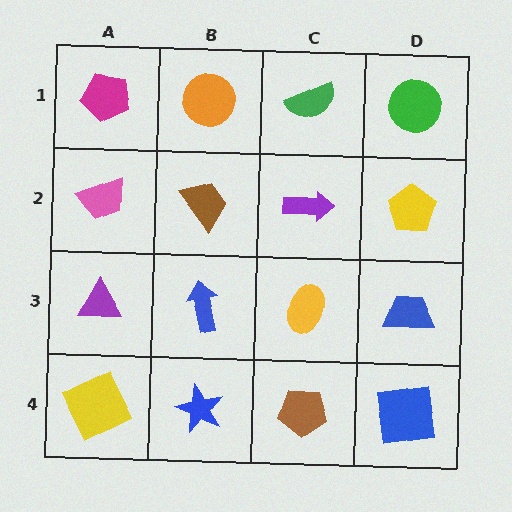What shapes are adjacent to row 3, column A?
A pink trapezoid (row 2, column A), a yellow square (row 4, column A), a blue arrow (row 3, column B).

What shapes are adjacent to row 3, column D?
A yellow pentagon (row 2, column D), a blue square (row 4, column D), a yellow ellipse (row 3, column C).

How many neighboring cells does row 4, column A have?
2.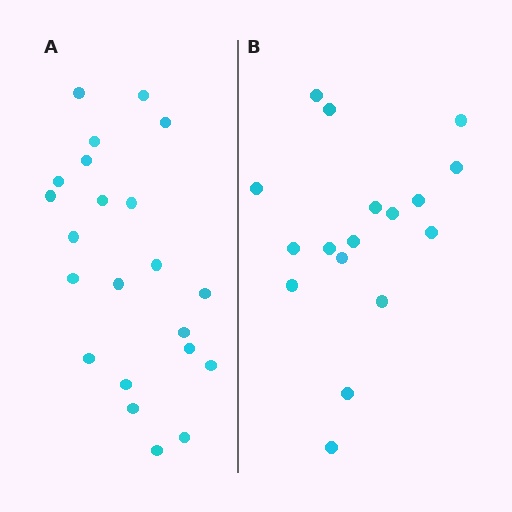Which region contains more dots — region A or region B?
Region A (the left region) has more dots.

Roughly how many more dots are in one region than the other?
Region A has about 5 more dots than region B.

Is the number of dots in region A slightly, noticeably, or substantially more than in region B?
Region A has noticeably more, but not dramatically so. The ratio is roughly 1.3 to 1.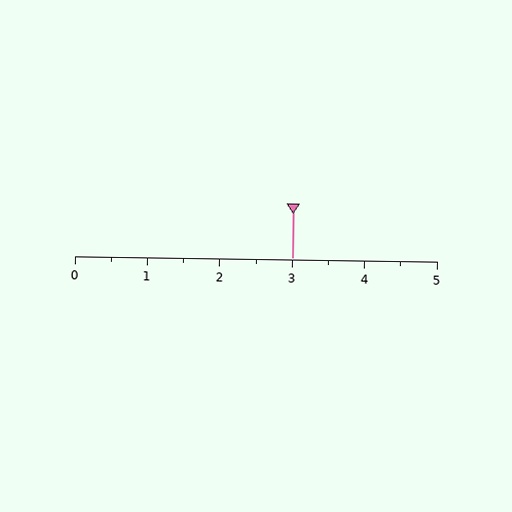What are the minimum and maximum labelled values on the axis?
The axis runs from 0 to 5.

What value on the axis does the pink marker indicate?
The marker indicates approximately 3.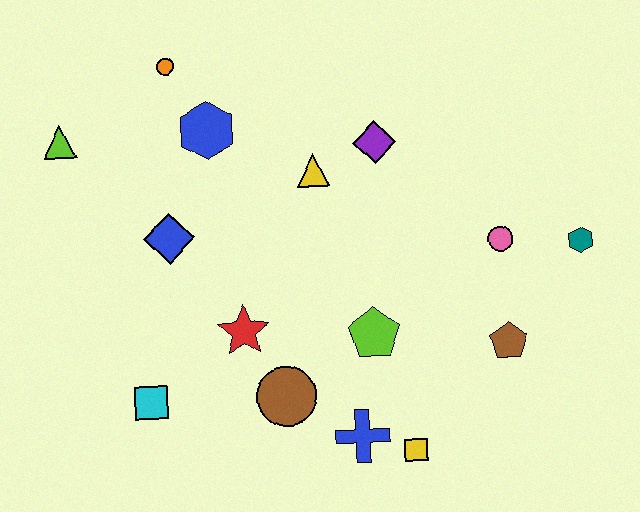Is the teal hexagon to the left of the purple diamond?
No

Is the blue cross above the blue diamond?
No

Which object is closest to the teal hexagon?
The pink circle is closest to the teal hexagon.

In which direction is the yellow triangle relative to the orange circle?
The yellow triangle is to the right of the orange circle.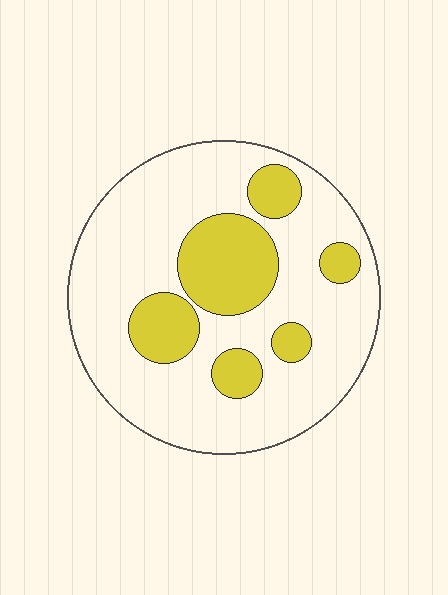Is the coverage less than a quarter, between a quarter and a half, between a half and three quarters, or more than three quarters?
Between a quarter and a half.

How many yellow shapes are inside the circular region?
6.